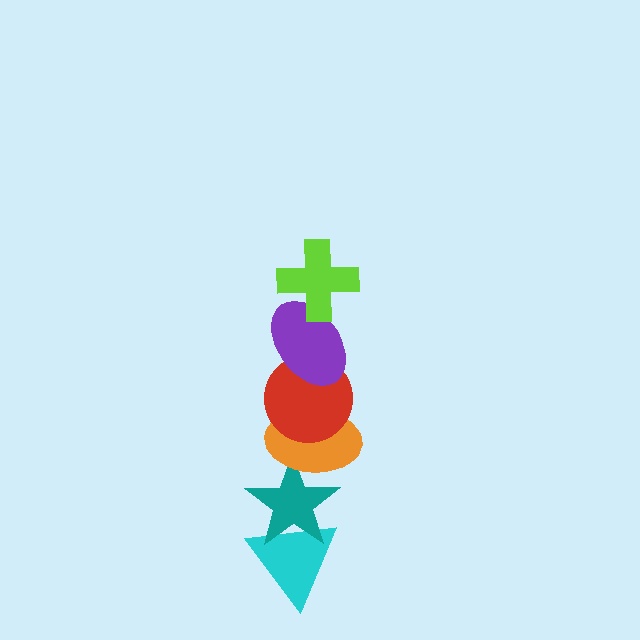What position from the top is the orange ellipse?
The orange ellipse is 4th from the top.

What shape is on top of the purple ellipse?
The lime cross is on top of the purple ellipse.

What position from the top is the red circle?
The red circle is 3rd from the top.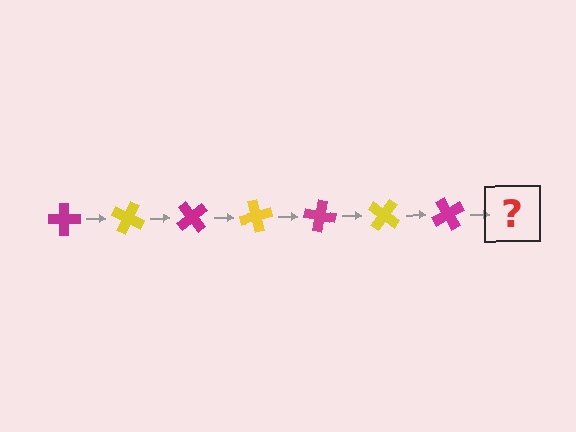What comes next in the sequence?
The next element should be a yellow cross, rotated 175 degrees from the start.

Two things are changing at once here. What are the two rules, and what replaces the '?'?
The two rules are that it rotates 25 degrees each step and the color cycles through magenta and yellow. The '?' should be a yellow cross, rotated 175 degrees from the start.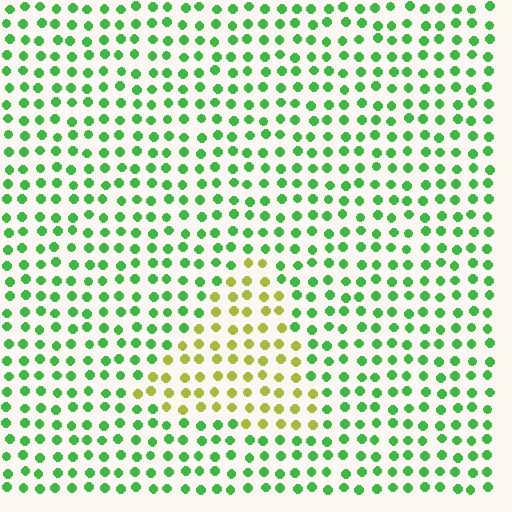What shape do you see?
I see a triangle.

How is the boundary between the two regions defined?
The boundary is defined purely by a slight shift in hue (about 53 degrees). Spacing, size, and orientation are identical on both sides.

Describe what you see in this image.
The image is filled with small green elements in a uniform arrangement. A triangle-shaped region is visible where the elements are tinted to a slightly different hue, forming a subtle color boundary.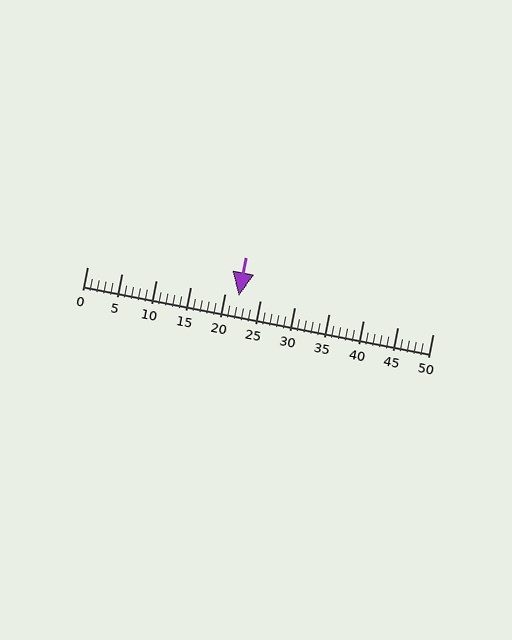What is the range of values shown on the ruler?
The ruler shows values from 0 to 50.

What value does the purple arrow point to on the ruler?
The purple arrow points to approximately 22.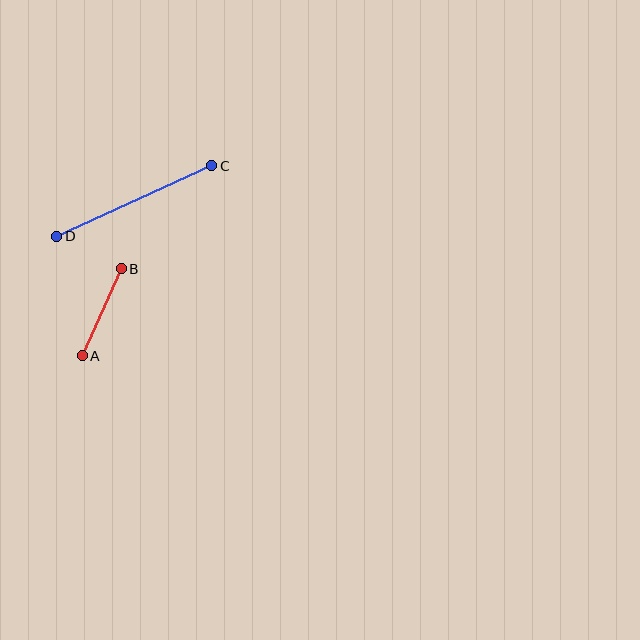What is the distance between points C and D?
The distance is approximately 170 pixels.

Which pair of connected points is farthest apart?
Points C and D are farthest apart.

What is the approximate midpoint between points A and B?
The midpoint is at approximately (102, 312) pixels.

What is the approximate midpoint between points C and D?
The midpoint is at approximately (134, 201) pixels.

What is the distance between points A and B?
The distance is approximately 95 pixels.